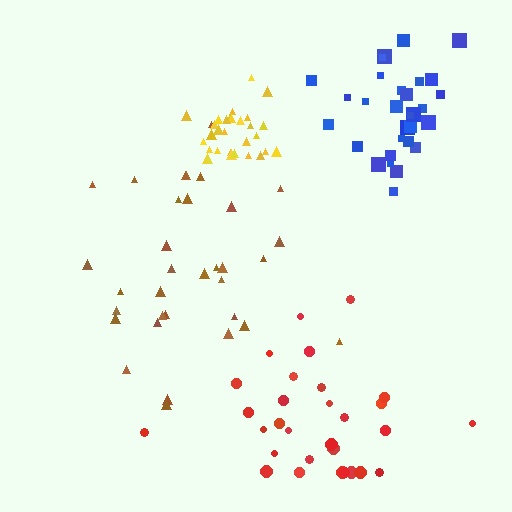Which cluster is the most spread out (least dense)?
Brown.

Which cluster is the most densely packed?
Yellow.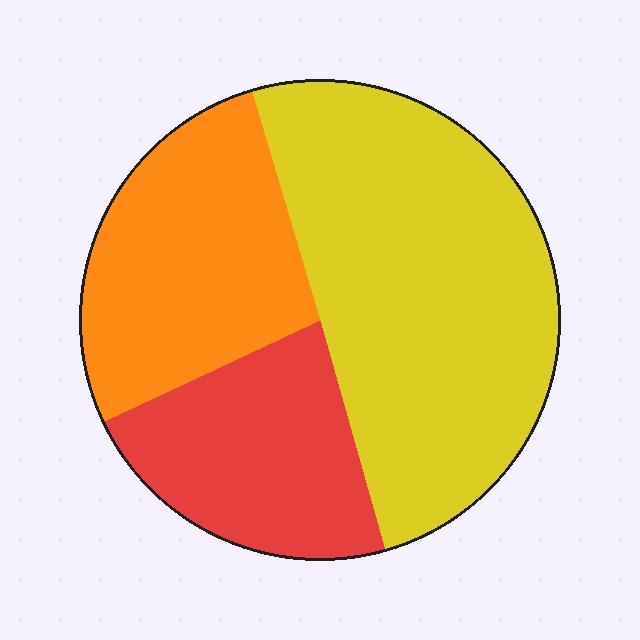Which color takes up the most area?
Yellow, at roughly 50%.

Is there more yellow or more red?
Yellow.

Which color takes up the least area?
Red, at roughly 20%.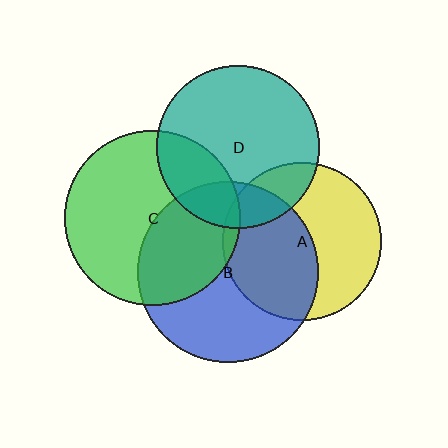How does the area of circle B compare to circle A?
Approximately 1.3 times.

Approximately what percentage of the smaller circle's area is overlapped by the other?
Approximately 20%.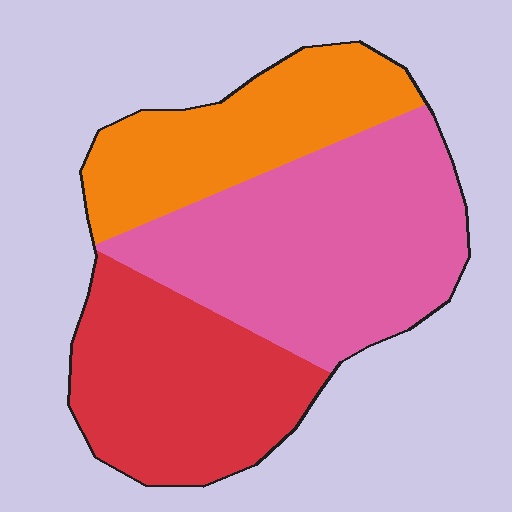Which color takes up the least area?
Orange, at roughly 25%.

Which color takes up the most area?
Pink, at roughly 45%.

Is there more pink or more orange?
Pink.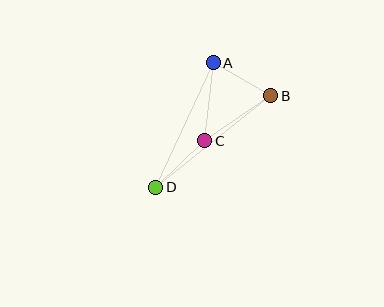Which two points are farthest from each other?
Points B and D are farthest from each other.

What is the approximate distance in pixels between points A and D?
The distance between A and D is approximately 137 pixels.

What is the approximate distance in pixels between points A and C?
The distance between A and C is approximately 78 pixels.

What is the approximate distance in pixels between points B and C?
The distance between B and C is approximately 80 pixels.